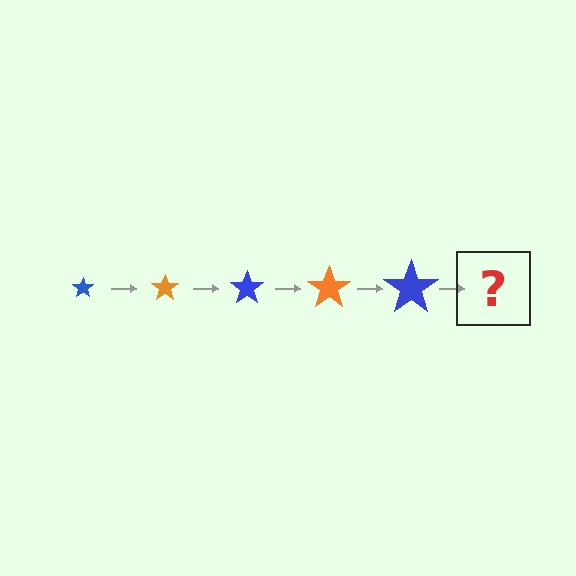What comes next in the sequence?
The next element should be an orange star, larger than the previous one.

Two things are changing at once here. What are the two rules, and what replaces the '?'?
The two rules are that the star grows larger each step and the color cycles through blue and orange. The '?' should be an orange star, larger than the previous one.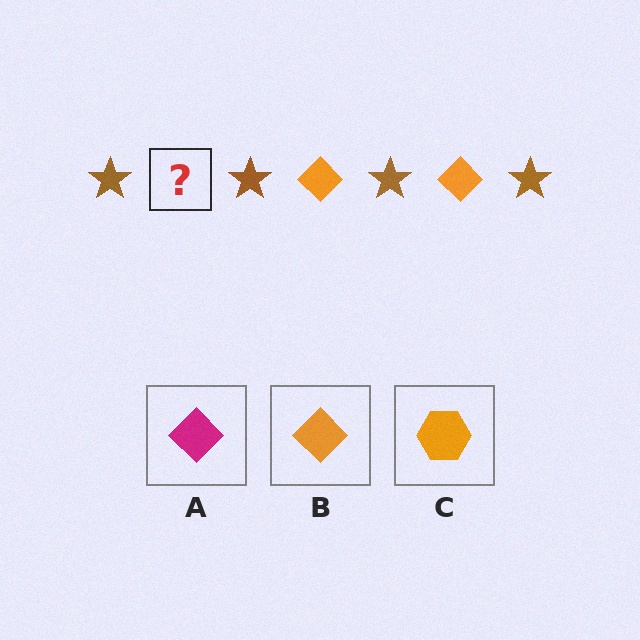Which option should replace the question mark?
Option B.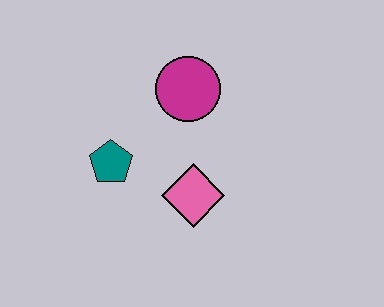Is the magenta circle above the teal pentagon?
Yes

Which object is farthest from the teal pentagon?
The magenta circle is farthest from the teal pentagon.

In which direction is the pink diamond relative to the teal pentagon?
The pink diamond is to the right of the teal pentagon.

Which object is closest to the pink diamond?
The teal pentagon is closest to the pink diamond.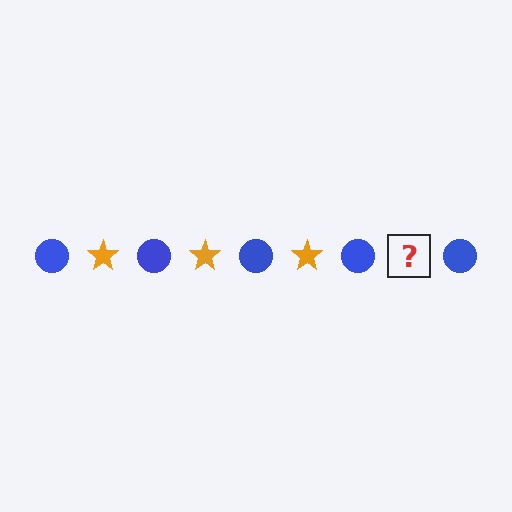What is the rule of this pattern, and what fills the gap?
The rule is that the pattern alternates between blue circle and orange star. The gap should be filled with an orange star.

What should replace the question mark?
The question mark should be replaced with an orange star.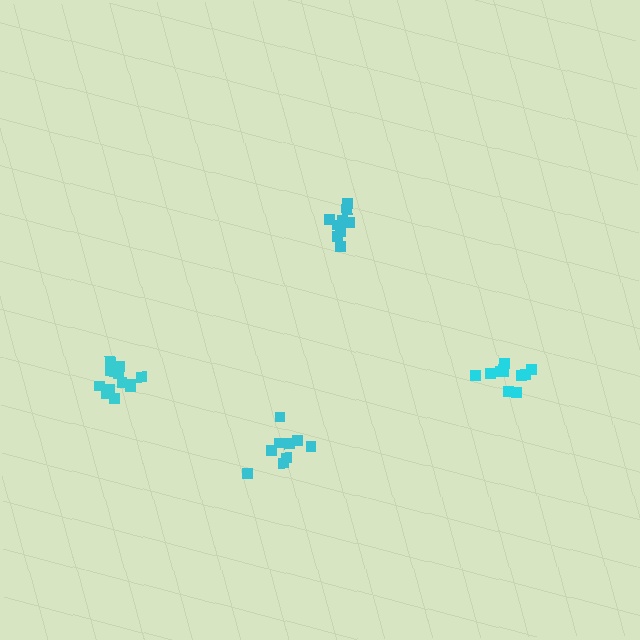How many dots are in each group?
Group 1: 11 dots, Group 2: 9 dots, Group 3: 13 dots, Group 4: 9 dots (42 total).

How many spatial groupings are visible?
There are 4 spatial groupings.